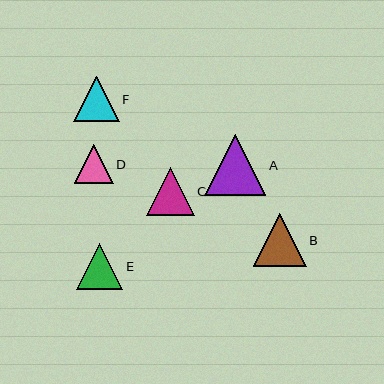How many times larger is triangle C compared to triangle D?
Triangle C is approximately 1.2 times the size of triangle D.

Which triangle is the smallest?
Triangle D is the smallest with a size of approximately 39 pixels.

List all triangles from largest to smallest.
From largest to smallest: A, B, C, E, F, D.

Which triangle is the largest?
Triangle A is the largest with a size of approximately 61 pixels.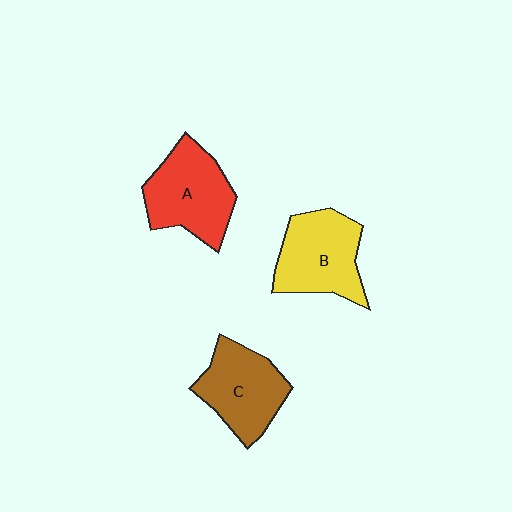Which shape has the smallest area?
Shape C (brown).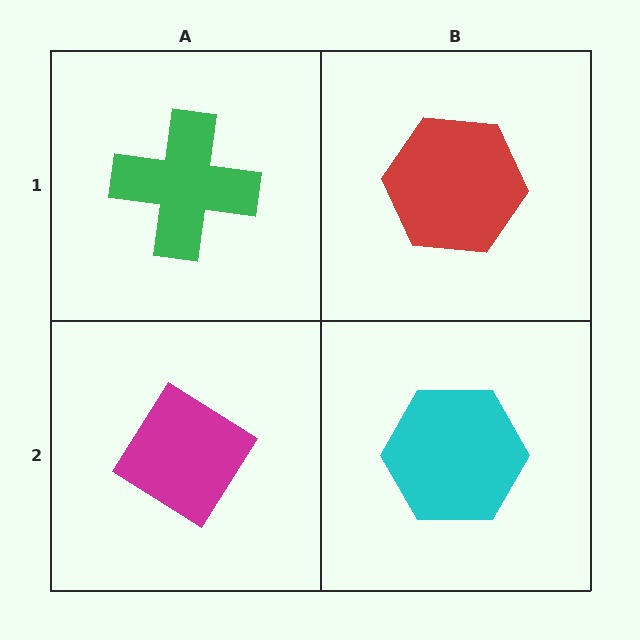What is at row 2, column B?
A cyan hexagon.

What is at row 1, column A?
A green cross.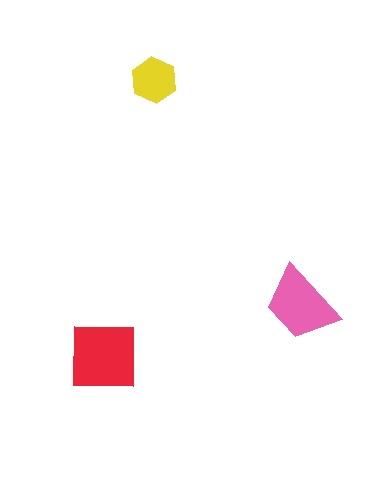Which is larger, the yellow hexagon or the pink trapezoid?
The pink trapezoid.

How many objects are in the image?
There are 3 objects in the image.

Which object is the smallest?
The yellow hexagon.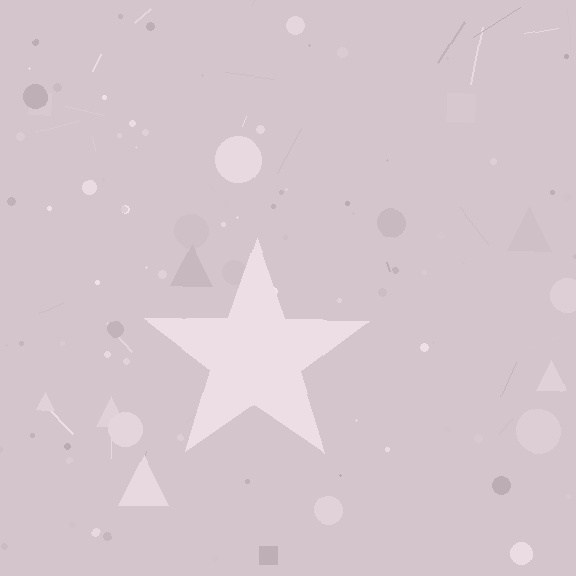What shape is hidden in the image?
A star is hidden in the image.